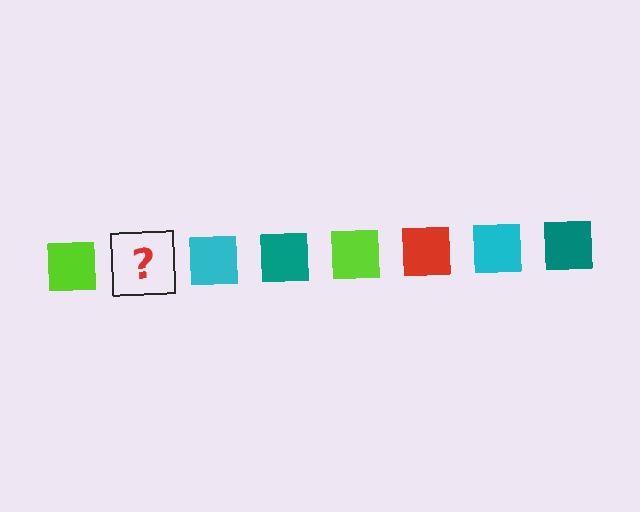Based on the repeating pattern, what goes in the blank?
The blank should be a red square.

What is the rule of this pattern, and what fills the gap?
The rule is that the pattern cycles through lime, red, cyan, teal squares. The gap should be filled with a red square.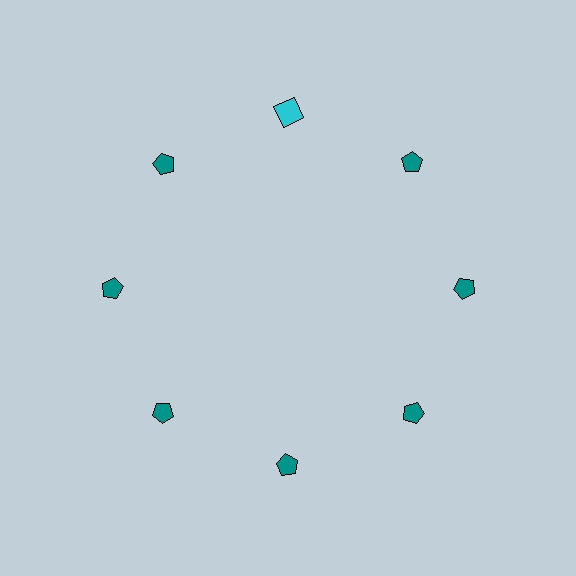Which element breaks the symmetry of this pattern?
The cyan square at roughly the 12 o'clock position breaks the symmetry. All other shapes are teal pentagons.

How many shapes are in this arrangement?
There are 8 shapes arranged in a ring pattern.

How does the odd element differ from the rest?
It differs in both color (cyan instead of teal) and shape (square instead of pentagon).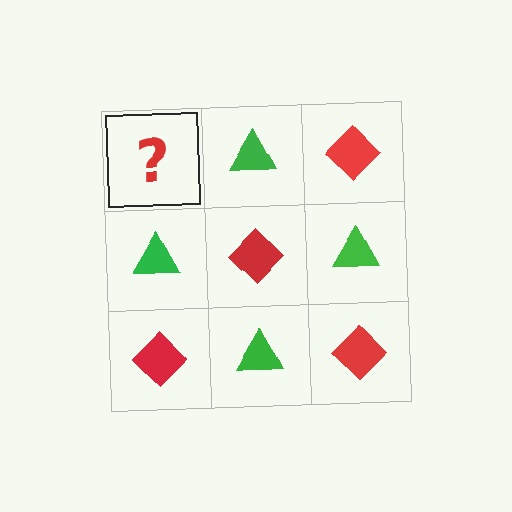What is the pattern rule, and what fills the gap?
The rule is that it alternates red diamond and green triangle in a checkerboard pattern. The gap should be filled with a red diamond.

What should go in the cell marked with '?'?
The missing cell should contain a red diamond.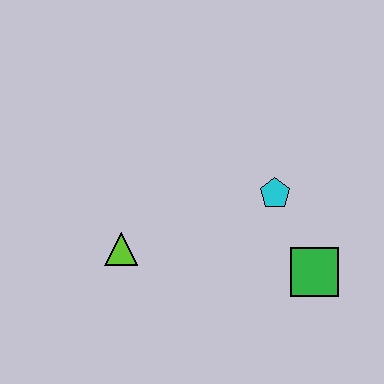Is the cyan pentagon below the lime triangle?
No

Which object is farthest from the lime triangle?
The green square is farthest from the lime triangle.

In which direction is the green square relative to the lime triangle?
The green square is to the right of the lime triangle.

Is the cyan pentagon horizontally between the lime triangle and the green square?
Yes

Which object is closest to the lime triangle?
The cyan pentagon is closest to the lime triangle.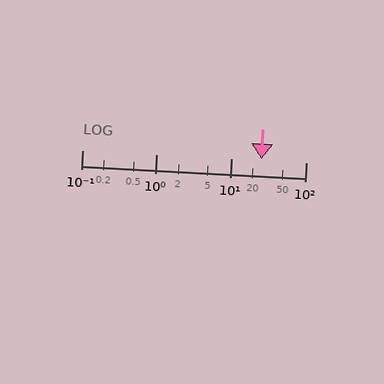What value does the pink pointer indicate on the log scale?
The pointer indicates approximately 25.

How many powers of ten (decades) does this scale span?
The scale spans 3 decades, from 0.1 to 100.